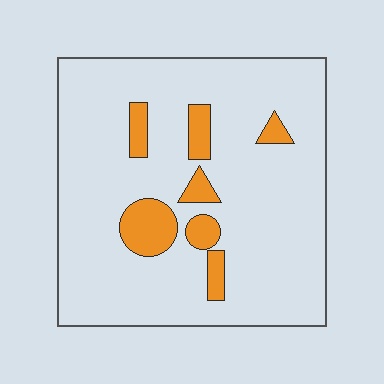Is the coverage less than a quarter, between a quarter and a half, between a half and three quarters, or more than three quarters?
Less than a quarter.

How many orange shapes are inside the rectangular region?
7.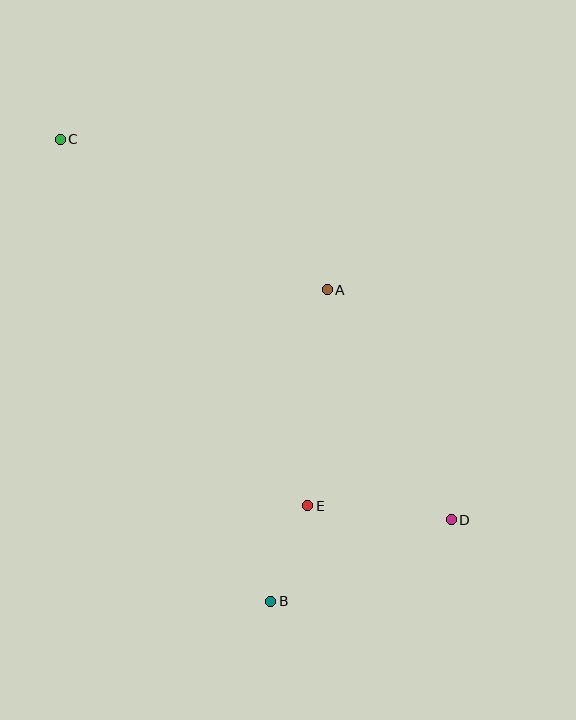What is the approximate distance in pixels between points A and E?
The distance between A and E is approximately 217 pixels.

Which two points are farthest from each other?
Points C and D are farthest from each other.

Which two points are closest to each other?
Points B and E are closest to each other.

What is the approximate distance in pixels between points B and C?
The distance between B and C is approximately 507 pixels.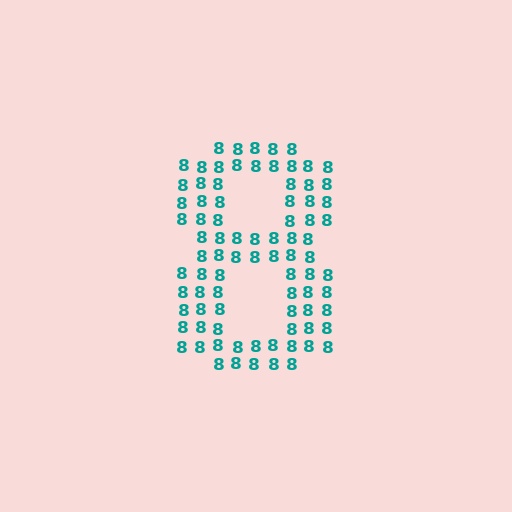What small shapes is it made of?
It is made of small digit 8's.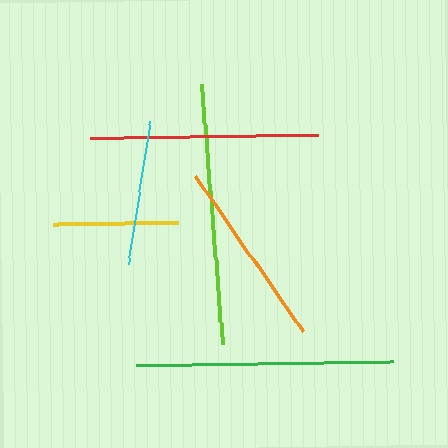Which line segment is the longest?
The lime line is the longest at approximately 260 pixels.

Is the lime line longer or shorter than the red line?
The lime line is longer than the red line.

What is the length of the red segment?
The red segment is approximately 228 pixels long.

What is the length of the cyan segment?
The cyan segment is approximately 144 pixels long.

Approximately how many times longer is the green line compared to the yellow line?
The green line is approximately 2.1 times the length of the yellow line.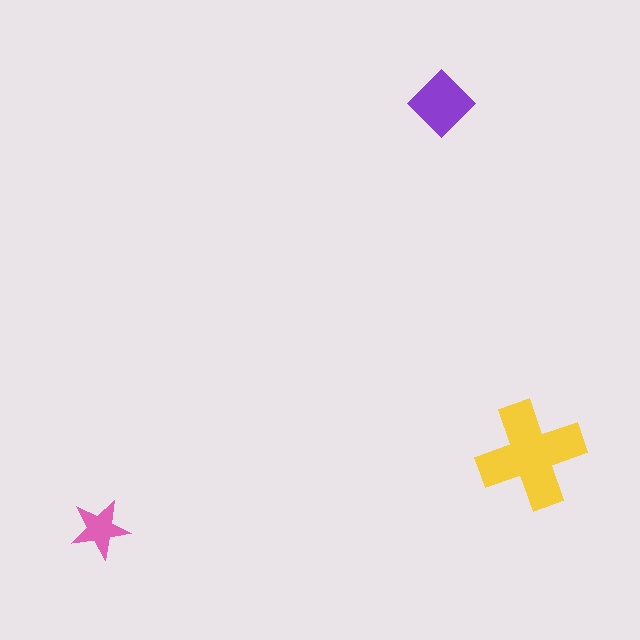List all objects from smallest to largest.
The pink star, the purple diamond, the yellow cross.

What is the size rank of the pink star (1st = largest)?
3rd.